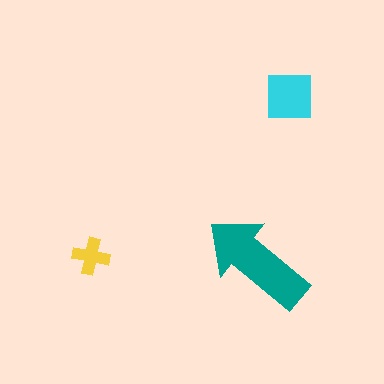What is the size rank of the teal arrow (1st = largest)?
1st.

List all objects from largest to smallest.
The teal arrow, the cyan square, the yellow cross.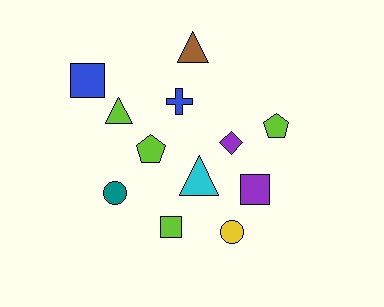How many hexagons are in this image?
There are no hexagons.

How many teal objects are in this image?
There is 1 teal object.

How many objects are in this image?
There are 12 objects.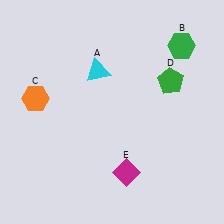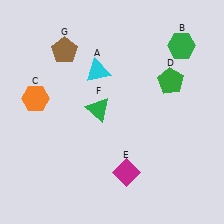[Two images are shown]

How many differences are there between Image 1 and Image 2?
There are 2 differences between the two images.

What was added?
A green triangle (F), a brown pentagon (G) were added in Image 2.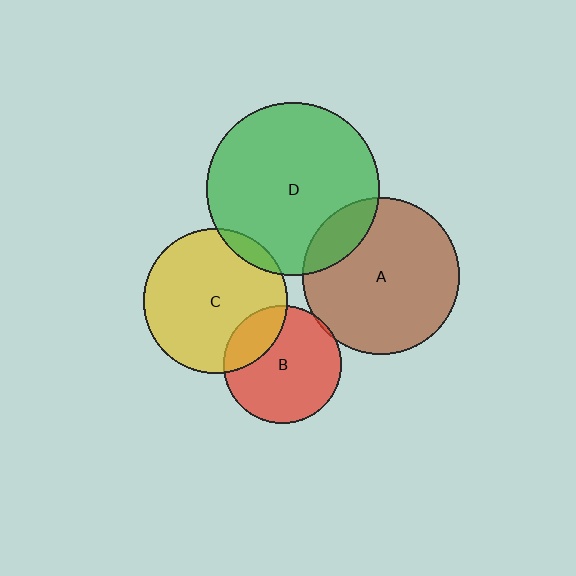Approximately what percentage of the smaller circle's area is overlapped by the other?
Approximately 15%.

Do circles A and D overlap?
Yes.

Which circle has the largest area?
Circle D (green).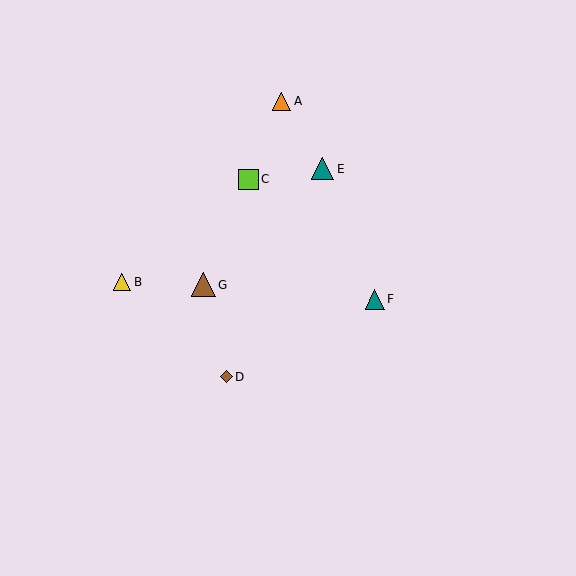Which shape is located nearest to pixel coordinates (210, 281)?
The brown triangle (labeled G) at (204, 285) is nearest to that location.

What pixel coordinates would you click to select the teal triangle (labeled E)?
Click at (323, 169) to select the teal triangle E.